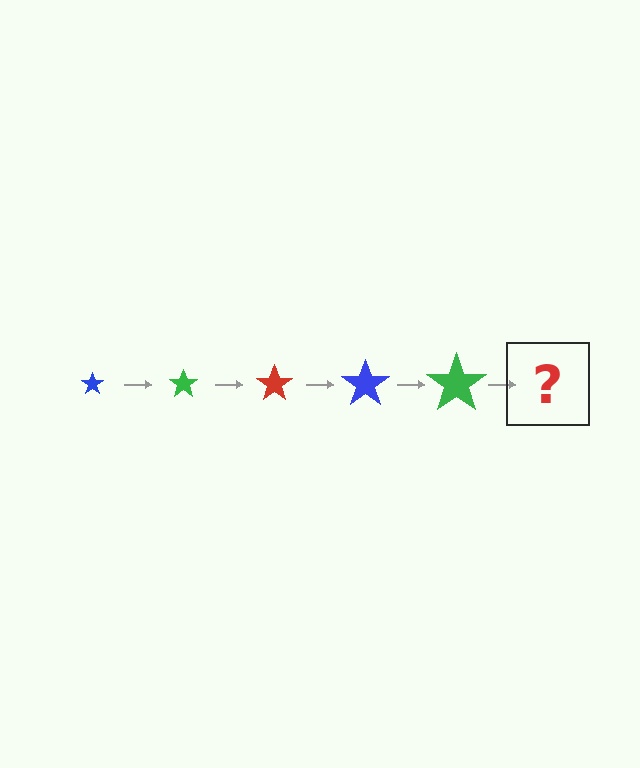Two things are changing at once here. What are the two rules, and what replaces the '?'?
The two rules are that the star grows larger each step and the color cycles through blue, green, and red. The '?' should be a red star, larger than the previous one.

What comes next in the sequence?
The next element should be a red star, larger than the previous one.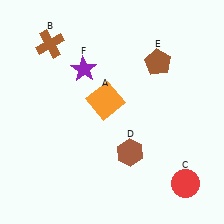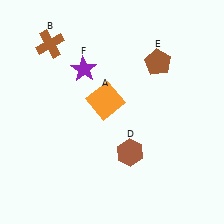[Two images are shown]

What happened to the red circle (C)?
The red circle (C) was removed in Image 2. It was in the bottom-right area of Image 1.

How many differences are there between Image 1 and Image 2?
There is 1 difference between the two images.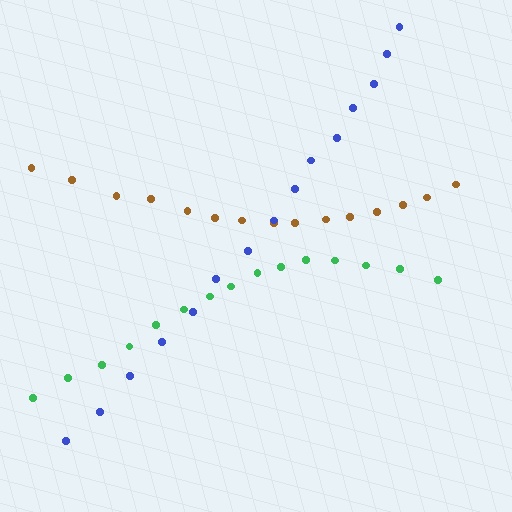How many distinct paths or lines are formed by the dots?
There are 3 distinct paths.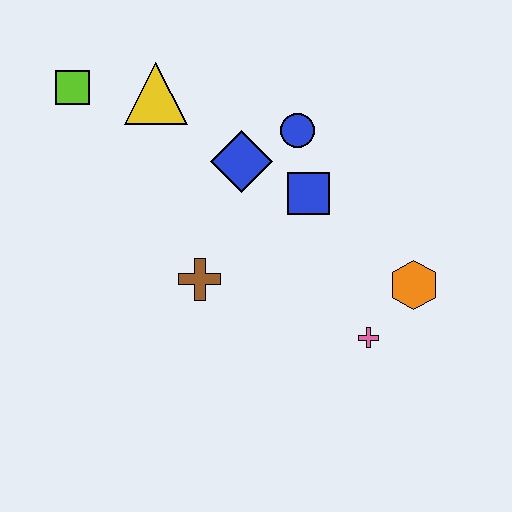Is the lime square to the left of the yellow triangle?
Yes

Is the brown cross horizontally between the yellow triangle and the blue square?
Yes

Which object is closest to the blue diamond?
The blue circle is closest to the blue diamond.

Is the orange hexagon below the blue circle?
Yes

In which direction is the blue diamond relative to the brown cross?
The blue diamond is above the brown cross.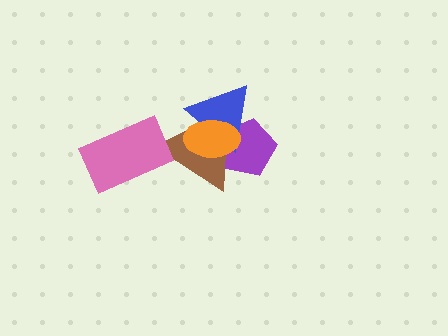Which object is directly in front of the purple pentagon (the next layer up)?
The brown triangle is directly in front of the purple pentagon.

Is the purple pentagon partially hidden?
Yes, it is partially covered by another shape.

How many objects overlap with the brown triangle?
4 objects overlap with the brown triangle.